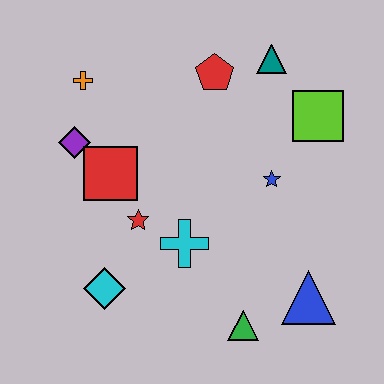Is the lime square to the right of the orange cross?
Yes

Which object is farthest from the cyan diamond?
The teal triangle is farthest from the cyan diamond.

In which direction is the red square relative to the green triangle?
The red square is above the green triangle.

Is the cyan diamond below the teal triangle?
Yes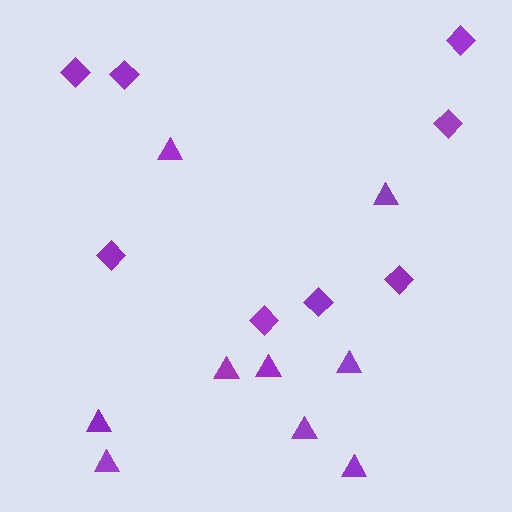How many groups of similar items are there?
There are 2 groups: one group of triangles (9) and one group of diamonds (8).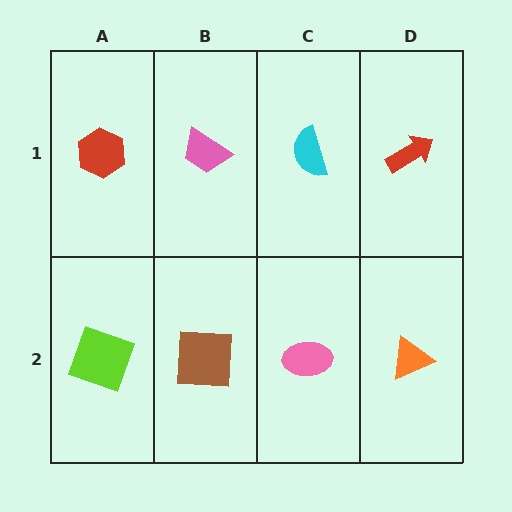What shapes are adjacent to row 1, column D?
An orange triangle (row 2, column D), a cyan semicircle (row 1, column C).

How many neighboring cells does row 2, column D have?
2.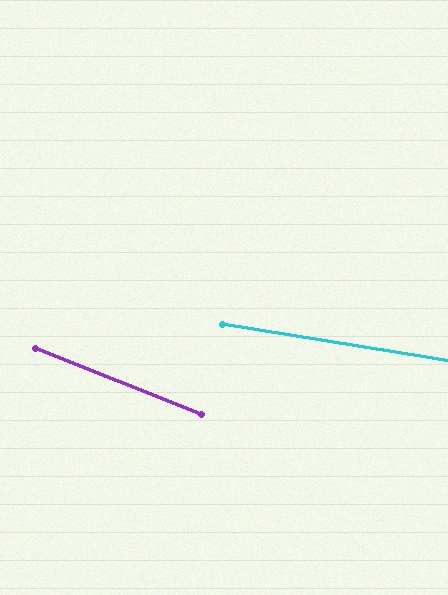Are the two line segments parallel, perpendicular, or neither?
Neither parallel nor perpendicular — they differ by about 13°.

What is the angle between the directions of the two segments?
Approximately 13 degrees.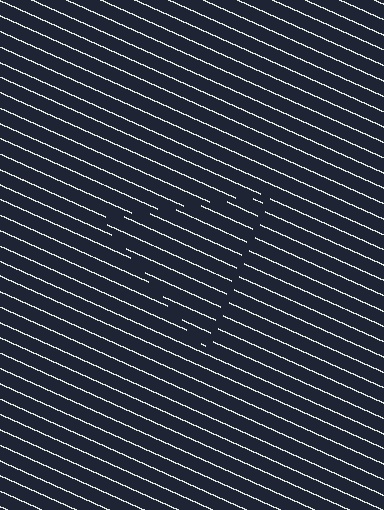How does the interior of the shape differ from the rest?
The interior of the shape contains the same grating, shifted by half a period — the contour is defined by the phase discontinuity where line-ends from the inner and outer gratings abut.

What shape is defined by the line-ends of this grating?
An illusory triangle. The interior of the shape contains the same grating, shifted by half a period — the contour is defined by the phase discontinuity where line-ends from the inner and outer gratings abut.